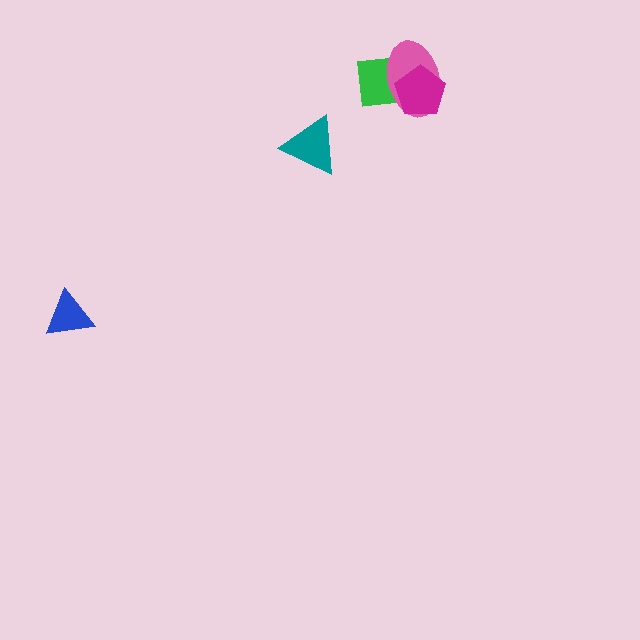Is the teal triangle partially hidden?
No, no other shape covers it.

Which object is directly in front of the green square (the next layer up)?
The pink ellipse is directly in front of the green square.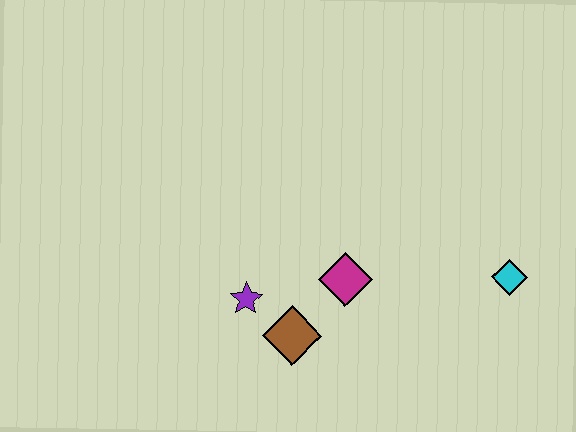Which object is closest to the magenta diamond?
The brown diamond is closest to the magenta diamond.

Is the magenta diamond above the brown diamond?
Yes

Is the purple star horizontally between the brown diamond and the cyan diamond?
No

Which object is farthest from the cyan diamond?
The purple star is farthest from the cyan diamond.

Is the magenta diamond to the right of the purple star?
Yes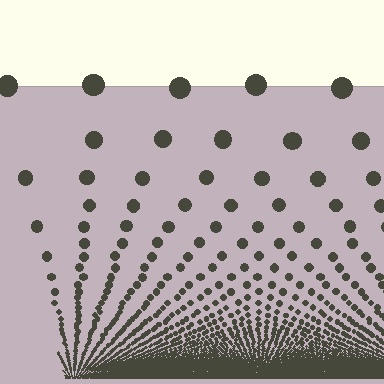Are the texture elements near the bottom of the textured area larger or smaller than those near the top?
Smaller. The gradient is inverted — elements near the bottom are smaller and denser.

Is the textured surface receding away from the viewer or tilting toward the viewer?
The surface appears to tilt toward the viewer. Texture elements get larger and sparser toward the top.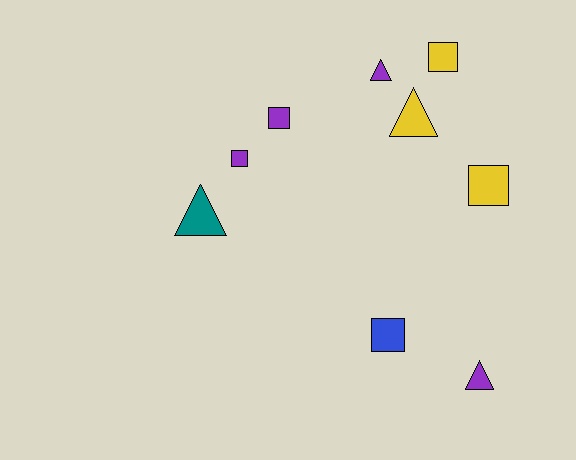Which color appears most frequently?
Purple, with 4 objects.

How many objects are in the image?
There are 9 objects.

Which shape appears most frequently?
Square, with 5 objects.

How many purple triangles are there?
There are 2 purple triangles.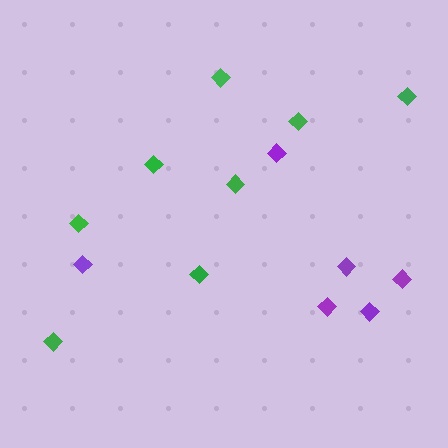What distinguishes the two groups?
There are 2 groups: one group of green diamonds (8) and one group of purple diamonds (6).